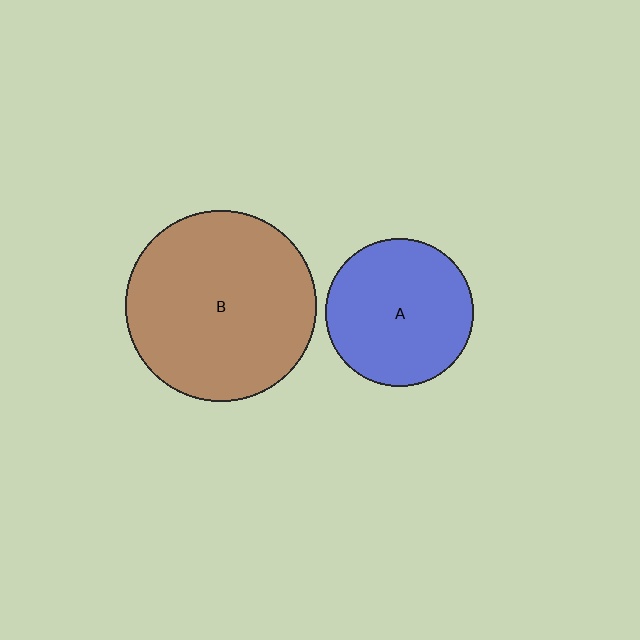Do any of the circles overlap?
No, none of the circles overlap.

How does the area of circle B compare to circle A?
Approximately 1.7 times.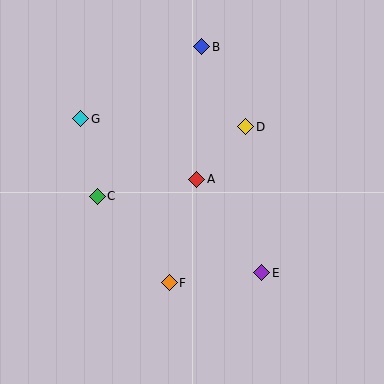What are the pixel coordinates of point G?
Point G is at (81, 119).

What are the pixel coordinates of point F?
Point F is at (169, 283).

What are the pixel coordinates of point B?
Point B is at (202, 47).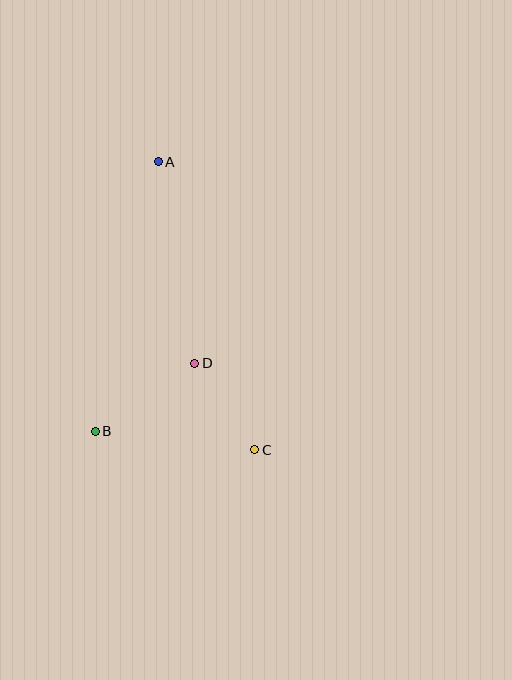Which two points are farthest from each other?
Points A and C are farthest from each other.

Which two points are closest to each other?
Points C and D are closest to each other.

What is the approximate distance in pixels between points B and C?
The distance between B and C is approximately 160 pixels.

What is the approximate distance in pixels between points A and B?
The distance between A and B is approximately 277 pixels.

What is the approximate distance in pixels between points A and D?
The distance between A and D is approximately 205 pixels.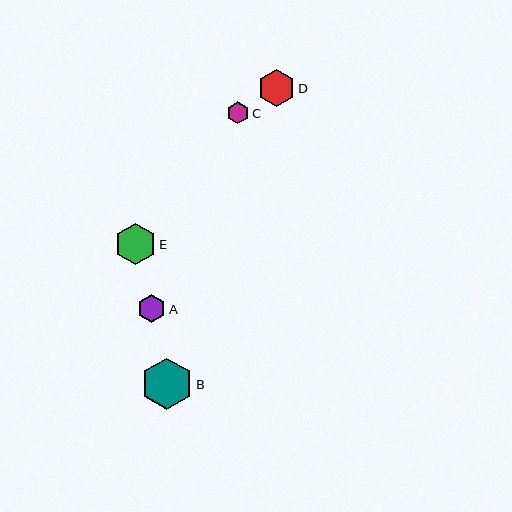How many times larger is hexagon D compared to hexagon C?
Hexagon D is approximately 1.7 times the size of hexagon C.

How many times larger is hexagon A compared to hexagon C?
Hexagon A is approximately 1.3 times the size of hexagon C.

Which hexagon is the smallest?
Hexagon C is the smallest with a size of approximately 22 pixels.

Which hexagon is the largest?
Hexagon B is the largest with a size of approximately 52 pixels.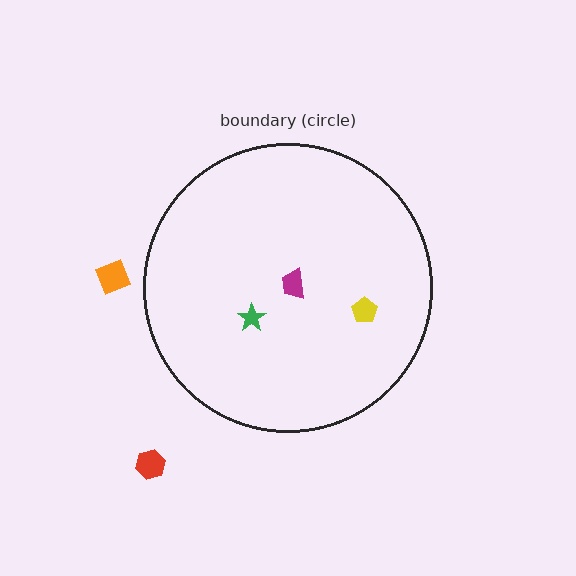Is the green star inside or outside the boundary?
Inside.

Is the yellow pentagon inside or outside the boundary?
Inside.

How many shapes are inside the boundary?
3 inside, 2 outside.